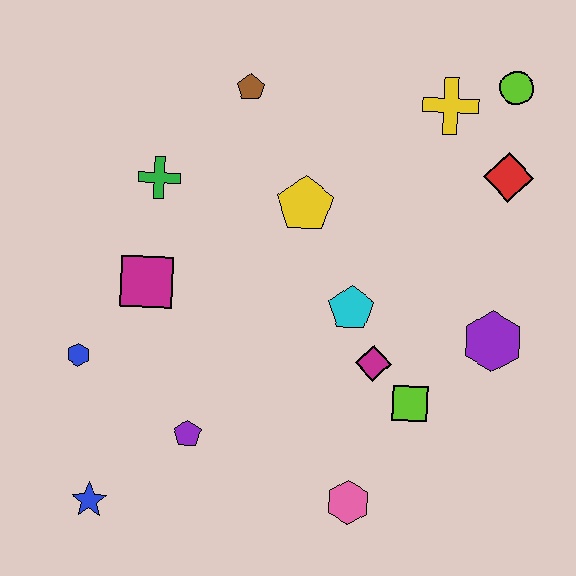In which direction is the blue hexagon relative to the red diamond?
The blue hexagon is to the left of the red diamond.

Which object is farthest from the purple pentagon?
The lime circle is farthest from the purple pentagon.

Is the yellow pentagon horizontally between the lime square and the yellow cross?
No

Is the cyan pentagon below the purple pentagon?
No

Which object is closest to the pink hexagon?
The lime square is closest to the pink hexagon.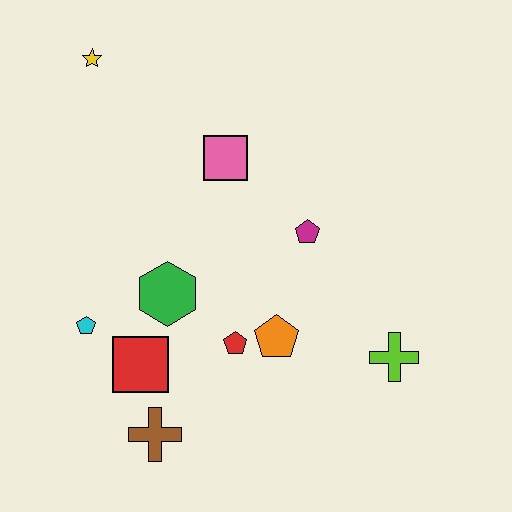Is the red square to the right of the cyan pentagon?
Yes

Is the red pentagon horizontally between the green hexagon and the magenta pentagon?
Yes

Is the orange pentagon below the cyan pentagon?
Yes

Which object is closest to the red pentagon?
The orange pentagon is closest to the red pentagon.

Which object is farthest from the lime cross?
The yellow star is farthest from the lime cross.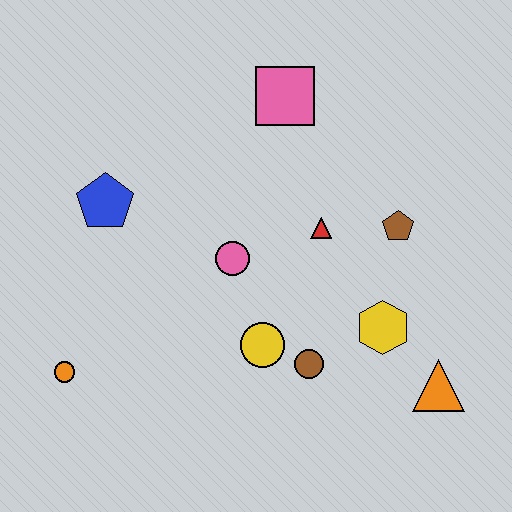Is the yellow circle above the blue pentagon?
No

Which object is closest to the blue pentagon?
The pink circle is closest to the blue pentagon.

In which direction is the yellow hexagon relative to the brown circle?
The yellow hexagon is to the right of the brown circle.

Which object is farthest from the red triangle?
The orange circle is farthest from the red triangle.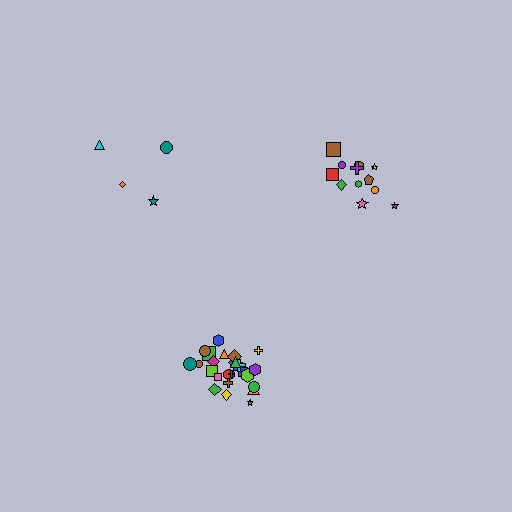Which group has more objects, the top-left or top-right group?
The top-right group.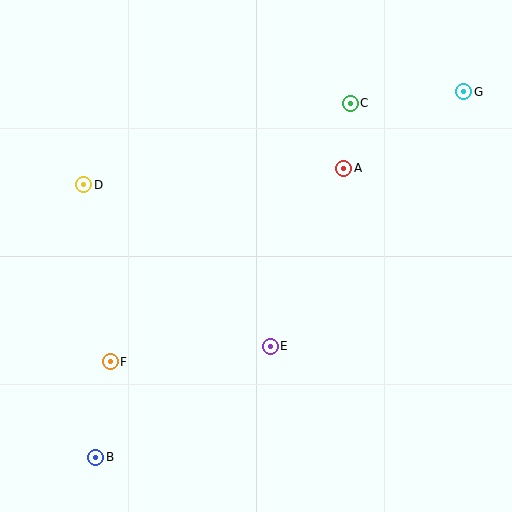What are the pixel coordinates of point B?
Point B is at (96, 458).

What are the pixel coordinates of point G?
Point G is at (464, 92).